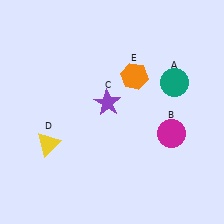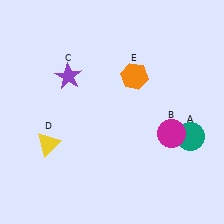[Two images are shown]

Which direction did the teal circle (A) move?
The teal circle (A) moved down.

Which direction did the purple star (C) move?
The purple star (C) moved left.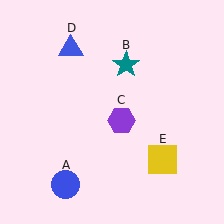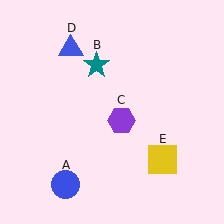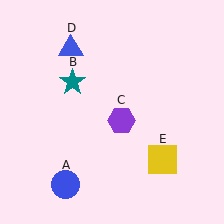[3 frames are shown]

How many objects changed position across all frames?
1 object changed position: teal star (object B).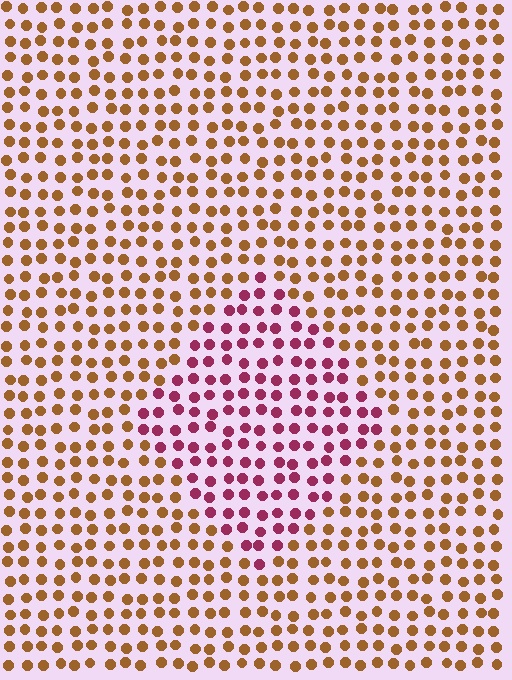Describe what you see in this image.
The image is filled with small brown elements in a uniform arrangement. A diamond-shaped region is visible where the elements are tinted to a slightly different hue, forming a subtle color boundary.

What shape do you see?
I see a diamond.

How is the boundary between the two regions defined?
The boundary is defined purely by a slight shift in hue (about 56 degrees). Spacing, size, and orientation are identical on both sides.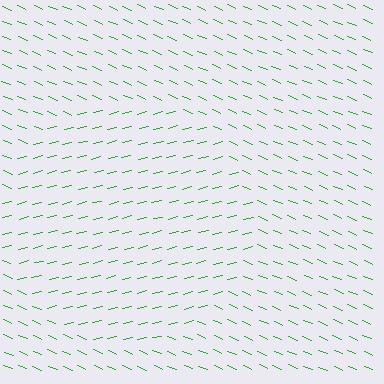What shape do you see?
I see a circle.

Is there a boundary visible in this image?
Yes, there is a texture boundary formed by a change in line orientation.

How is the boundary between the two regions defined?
The boundary is defined purely by a change in line orientation (approximately 36 degrees difference). All lines are the same color and thickness.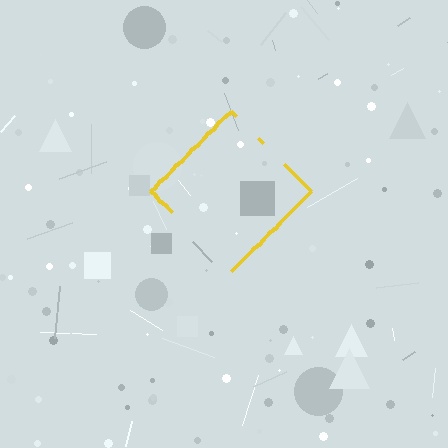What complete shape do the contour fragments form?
The contour fragments form a diamond.